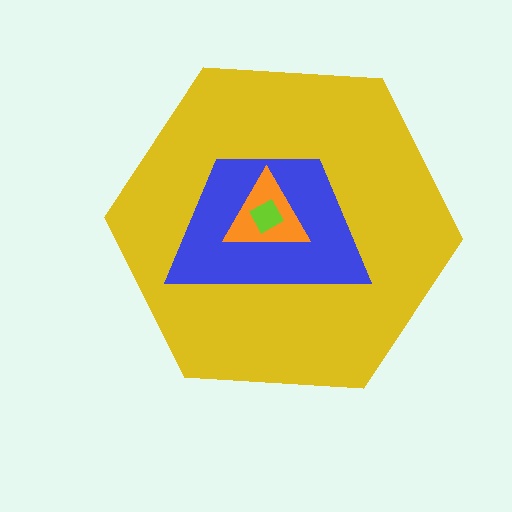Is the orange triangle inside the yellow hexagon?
Yes.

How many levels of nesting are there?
4.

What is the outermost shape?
The yellow hexagon.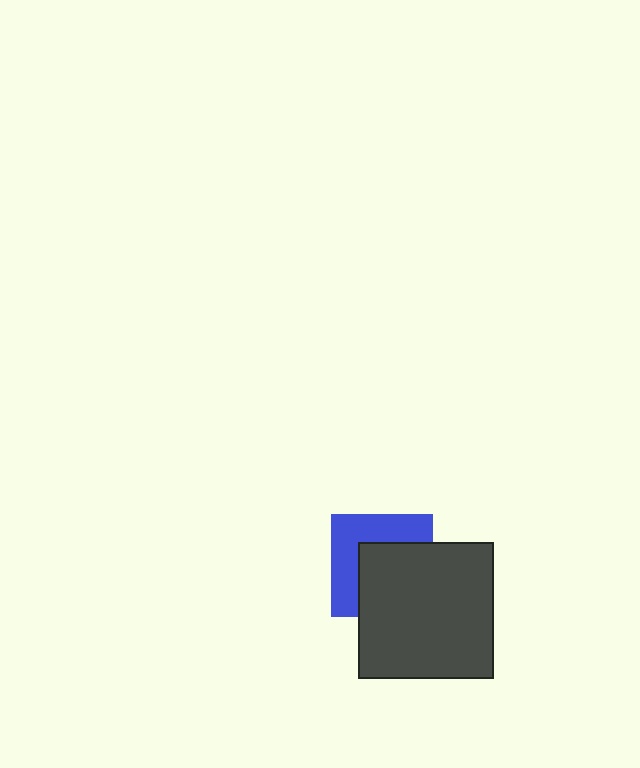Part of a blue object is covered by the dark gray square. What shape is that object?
It is a square.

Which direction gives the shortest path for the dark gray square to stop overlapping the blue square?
Moving toward the lower-right gives the shortest separation.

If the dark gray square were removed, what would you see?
You would see the complete blue square.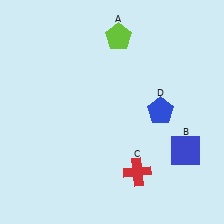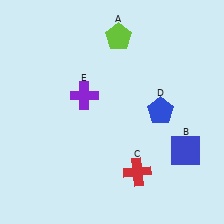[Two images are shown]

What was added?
A purple cross (E) was added in Image 2.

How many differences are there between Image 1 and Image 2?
There is 1 difference between the two images.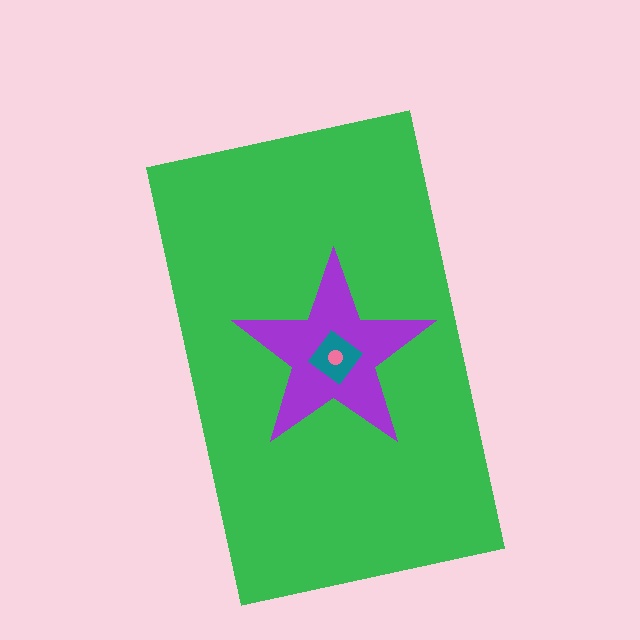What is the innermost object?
The pink circle.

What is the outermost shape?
The green rectangle.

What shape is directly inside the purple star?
The teal diamond.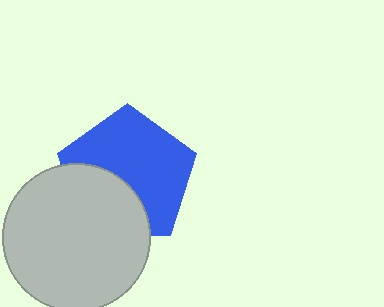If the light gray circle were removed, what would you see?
You would see the complete blue pentagon.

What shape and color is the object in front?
The object in front is a light gray circle.